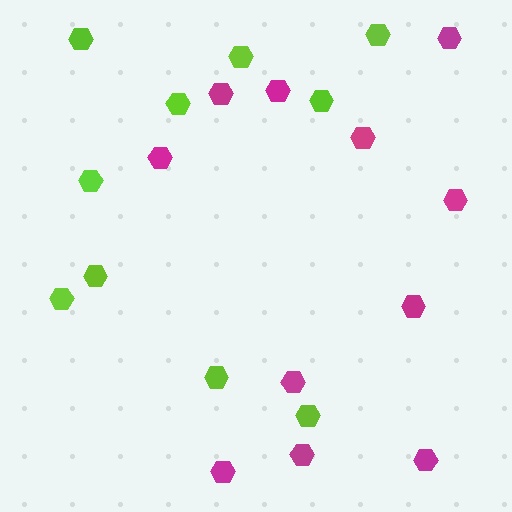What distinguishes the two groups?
There are 2 groups: one group of lime hexagons (10) and one group of magenta hexagons (11).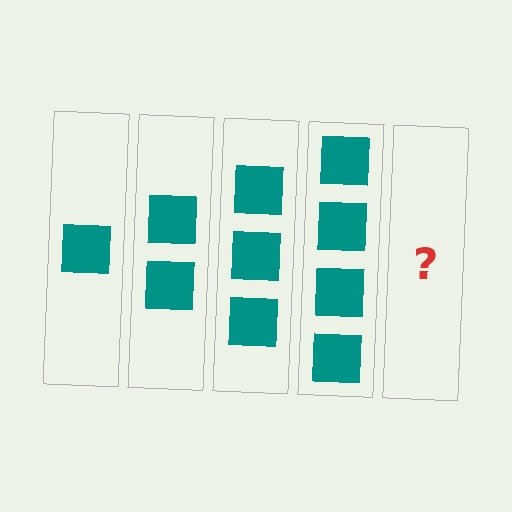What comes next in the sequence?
The next element should be 5 squares.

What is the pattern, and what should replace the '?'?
The pattern is that each step adds one more square. The '?' should be 5 squares.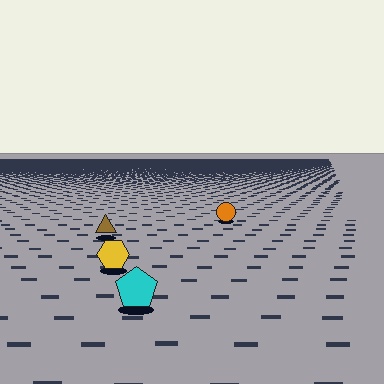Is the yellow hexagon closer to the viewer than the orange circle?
Yes. The yellow hexagon is closer — you can tell from the texture gradient: the ground texture is coarser near it.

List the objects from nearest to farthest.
From nearest to farthest: the cyan pentagon, the yellow hexagon, the brown triangle, the orange circle.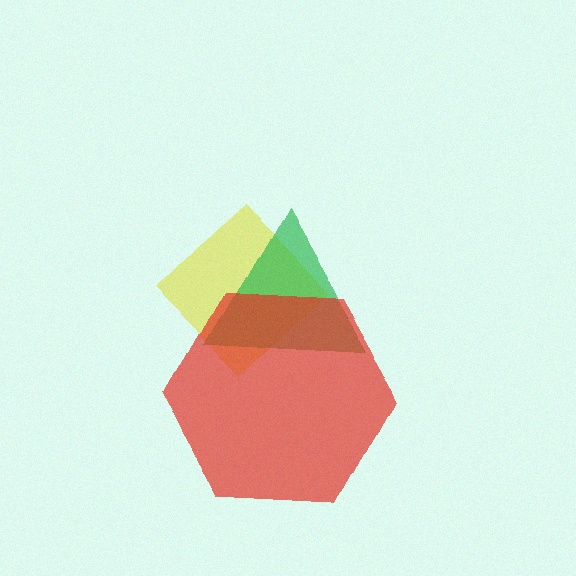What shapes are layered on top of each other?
The layered shapes are: a yellow diamond, a green triangle, a red hexagon.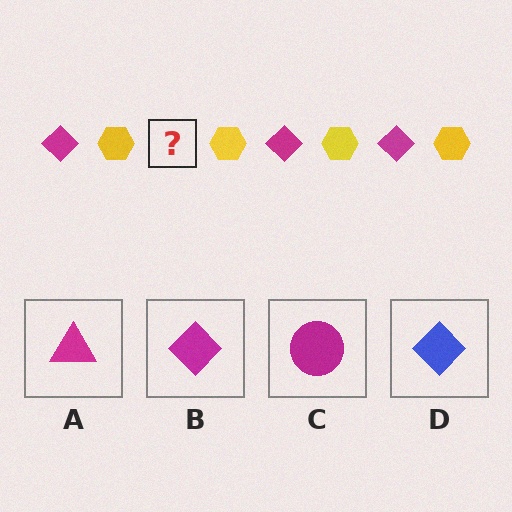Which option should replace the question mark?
Option B.